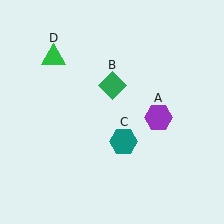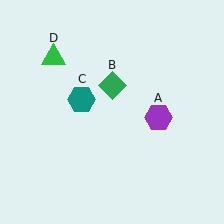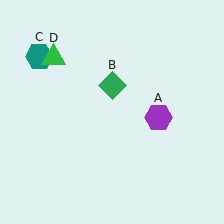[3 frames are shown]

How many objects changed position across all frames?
1 object changed position: teal hexagon (object C).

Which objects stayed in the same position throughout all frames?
Purple hexagon (object A) and green diamond (object B) and green triangle (object D) remained stationary.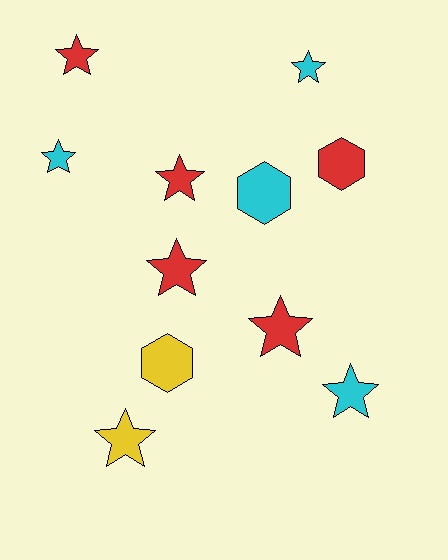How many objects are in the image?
There are 11 objects.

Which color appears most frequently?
Red, with 5 objects.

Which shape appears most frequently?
Star, with 8 objects.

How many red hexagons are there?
There is 1 red hexagon.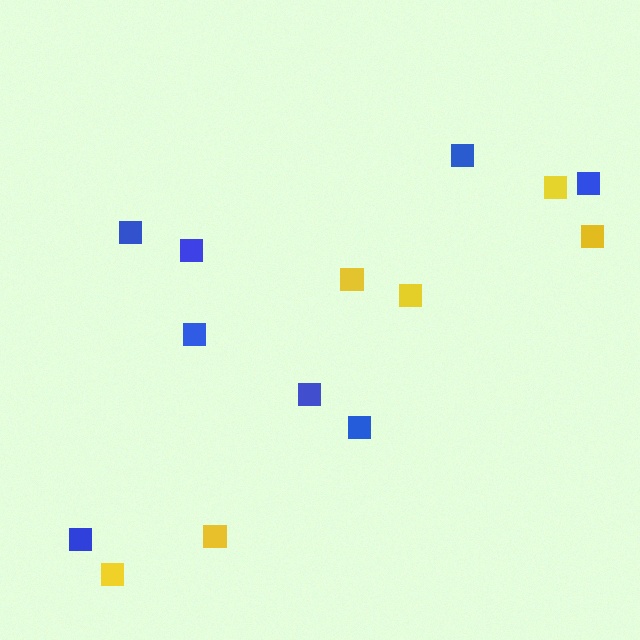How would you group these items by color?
There are 2 groups: one group of blue squares (8) and one group of yellow squares (6).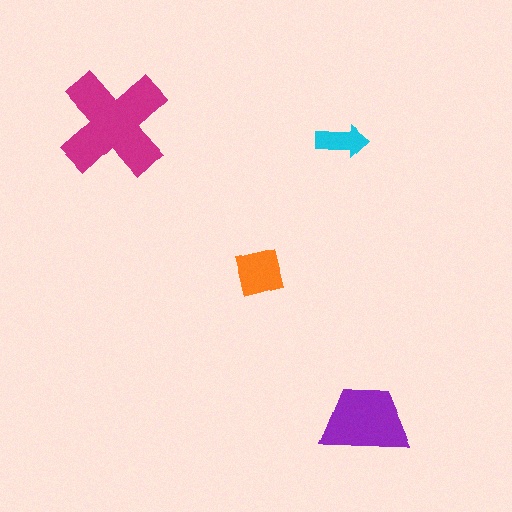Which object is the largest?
The magenta cross.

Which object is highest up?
The magenta cross is topmost.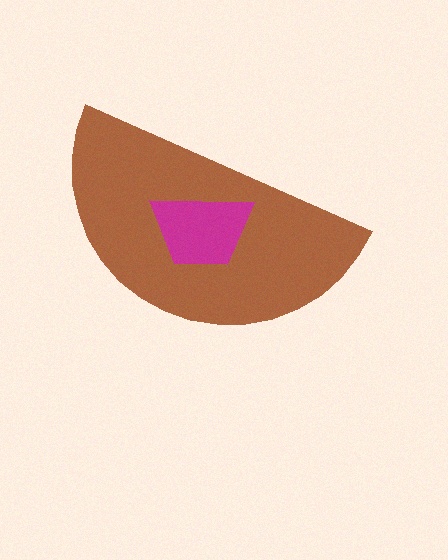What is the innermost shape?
The magenta trapezoid.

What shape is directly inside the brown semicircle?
The magenta trapezoid.